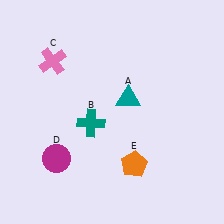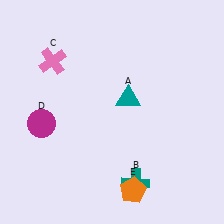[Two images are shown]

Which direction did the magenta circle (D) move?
The magenta circle (D) moved up.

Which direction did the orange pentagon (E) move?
The orange pentagon (E) moved down.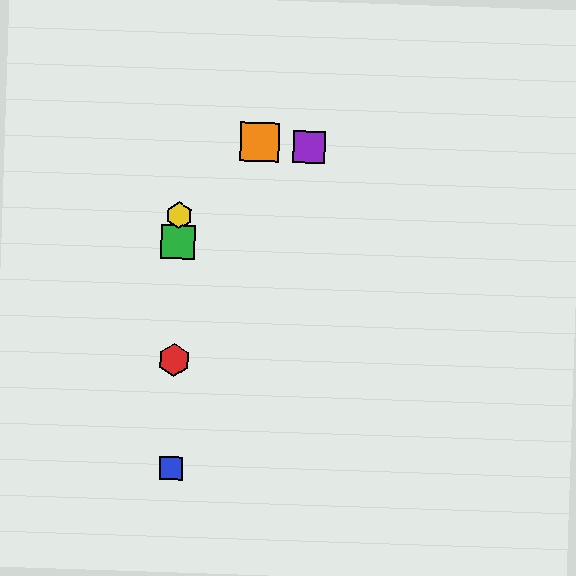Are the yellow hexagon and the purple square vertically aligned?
No, the yellow hexagon is at x≈179 and the purple square is at x≈309.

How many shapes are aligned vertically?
4 shapes (the red hexagon, the blue square, the green square, the yellow hexagon) are aligned vertically.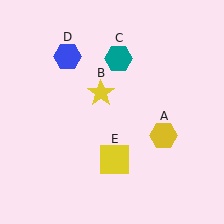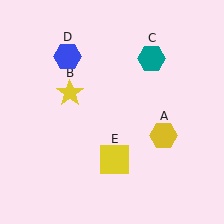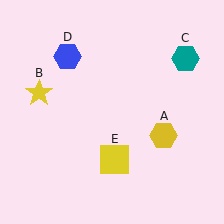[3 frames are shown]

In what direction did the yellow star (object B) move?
The yellow star (object B) moved left.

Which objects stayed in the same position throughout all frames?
Yellow hexagon (object A) and blue hexagon (object D) and yellow square (object E) remained stationary.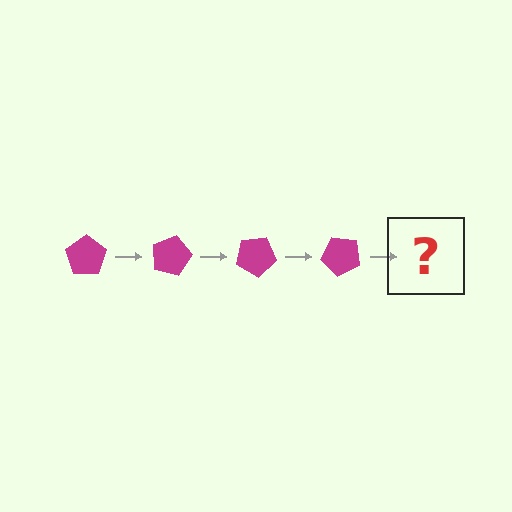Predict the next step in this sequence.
The next step is a magenta pentagon rotated 60 degrees.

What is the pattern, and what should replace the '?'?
The pattern is that the pentagon rotates 15 degrees each step. The '?' should be a magenta pentagon rotated 60 degrees.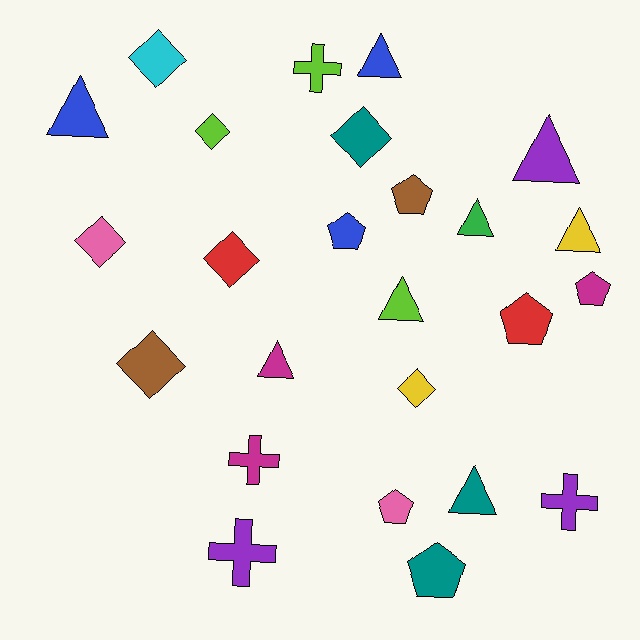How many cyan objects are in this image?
There is 1 cyan object.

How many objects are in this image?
There are 25 objects.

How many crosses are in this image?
There are 4 crosses.